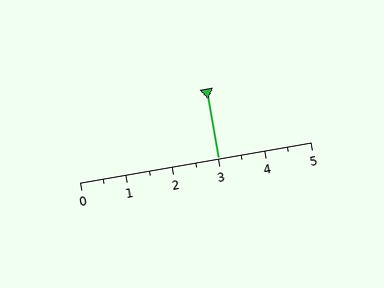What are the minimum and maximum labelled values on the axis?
The axis runs from 0 to 5.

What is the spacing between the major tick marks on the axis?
The major ticks are spaced 1 apart.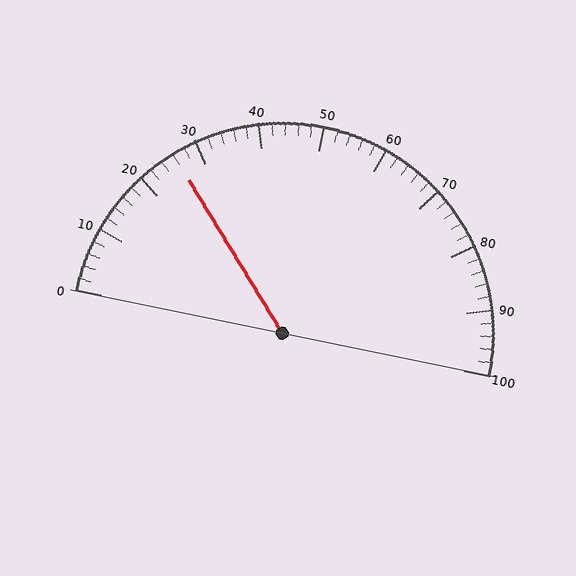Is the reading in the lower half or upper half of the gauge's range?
The reading is in the lower half of the range (0 to 100).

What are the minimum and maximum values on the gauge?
The gauge ranges from 0 to 100.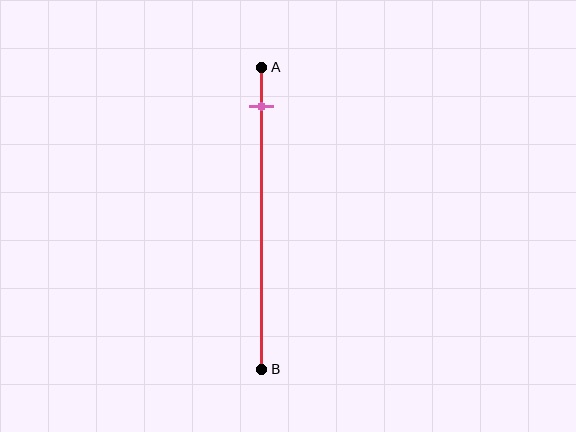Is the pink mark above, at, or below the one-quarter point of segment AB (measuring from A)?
The pink mark is above the one-quarter point of segment AB.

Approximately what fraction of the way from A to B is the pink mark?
The pink mark is approximately 15% of the way from A to B.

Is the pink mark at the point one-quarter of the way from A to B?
No, the mark is at about 15% from A, not at the 25% one-quarter point.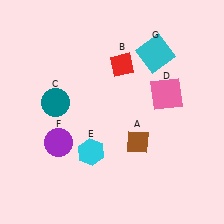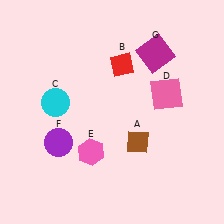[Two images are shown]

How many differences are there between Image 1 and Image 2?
There are 3 differences between the two images.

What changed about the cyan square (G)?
In Image 1, G is cyan. In Image 2, it changed to magenta.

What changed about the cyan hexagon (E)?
In Image 1, E is cyan. In Image 2, it changed to pink.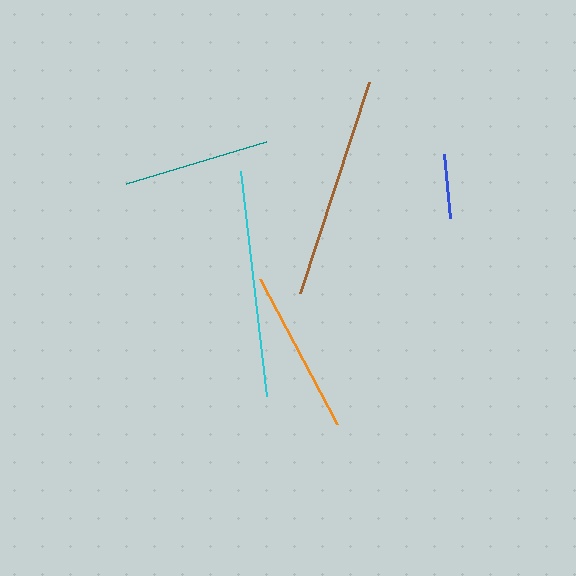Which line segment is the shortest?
The blue line is the shortest at approximately 64 pixels.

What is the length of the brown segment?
The brown segment is approximately 222 pixels long.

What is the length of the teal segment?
The teal segment is approximately 146 pixels long.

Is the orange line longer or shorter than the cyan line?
The cyan line is longer than the orange line.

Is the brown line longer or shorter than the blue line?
The brown line is longer than the blue line.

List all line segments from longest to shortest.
From longest to shortest: cyan, brown, orange, teal, blue.